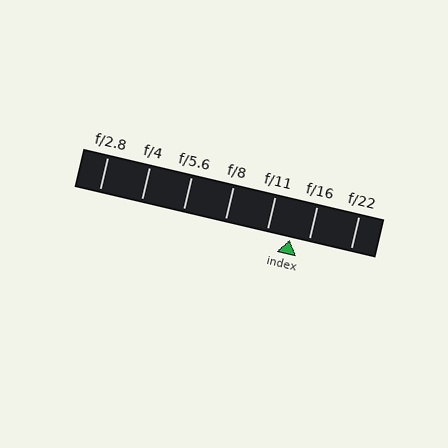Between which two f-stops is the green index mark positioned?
The index mark is between f/11 and f/16.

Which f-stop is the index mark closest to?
The index mark is closest to f/16.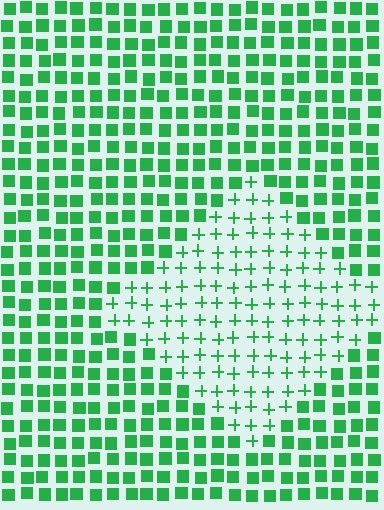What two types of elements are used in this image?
The image uses plus signs inside the diamond region and squares outside it.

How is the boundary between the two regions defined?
The boundary is defined by a change in element shape: plus signs inside vs. squares outside. All elements share the same color and spacing.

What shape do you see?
I see a diamond.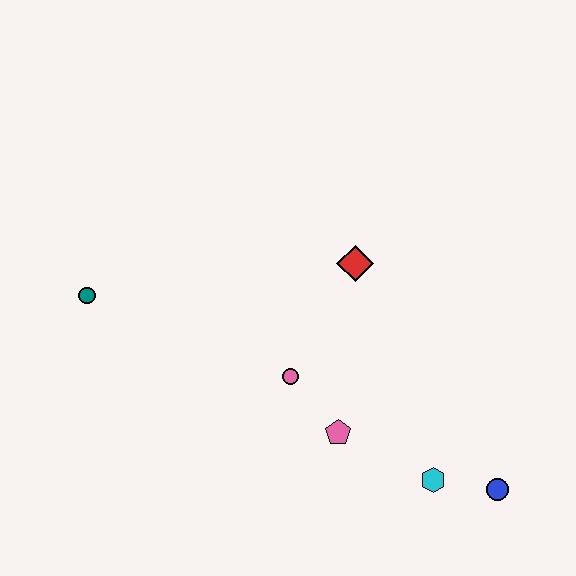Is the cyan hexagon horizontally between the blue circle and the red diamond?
Yes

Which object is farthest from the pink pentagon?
The teal circle is farthest from the pink pentagon.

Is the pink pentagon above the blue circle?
Yes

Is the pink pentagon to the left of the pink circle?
No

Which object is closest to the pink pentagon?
The pink circle is closest to the pink pentagon.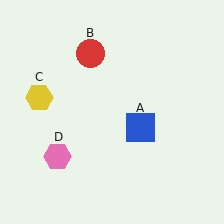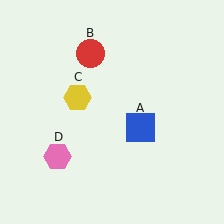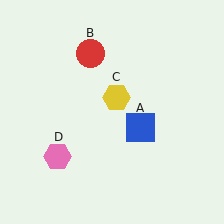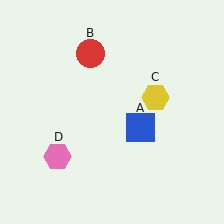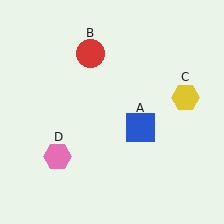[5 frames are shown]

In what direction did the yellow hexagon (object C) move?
The yellow hexagon (object C) moved right.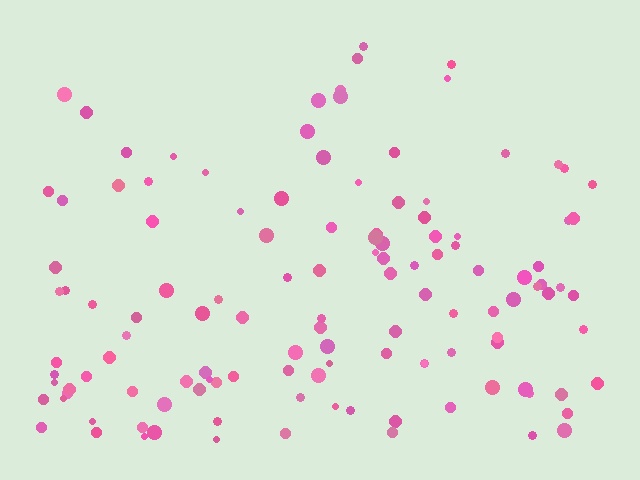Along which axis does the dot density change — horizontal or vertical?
Vertical.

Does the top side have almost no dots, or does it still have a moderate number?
Still a moderate number, just noticeably fewer than the bottom.